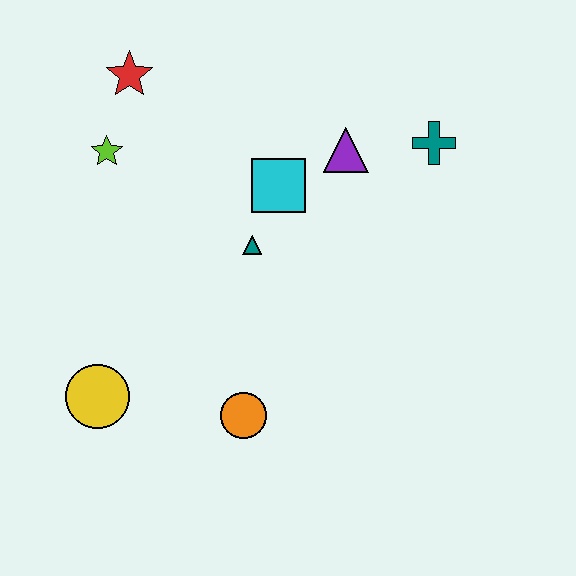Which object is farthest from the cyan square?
The yellow circle is farthest from the cyan square.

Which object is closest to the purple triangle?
The cyan square is closest to the purple triangle.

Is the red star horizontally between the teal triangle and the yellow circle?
Yes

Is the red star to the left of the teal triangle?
Yes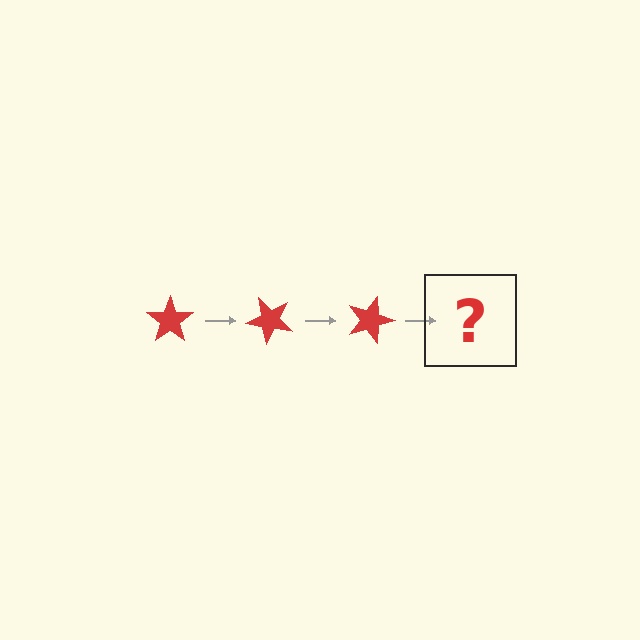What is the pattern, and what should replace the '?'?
The pattern is that the star rotates 45 degrees each step. The '?' should be a red star rotated 135 degrees.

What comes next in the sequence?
The next element should be a red star rotated 135 degrees.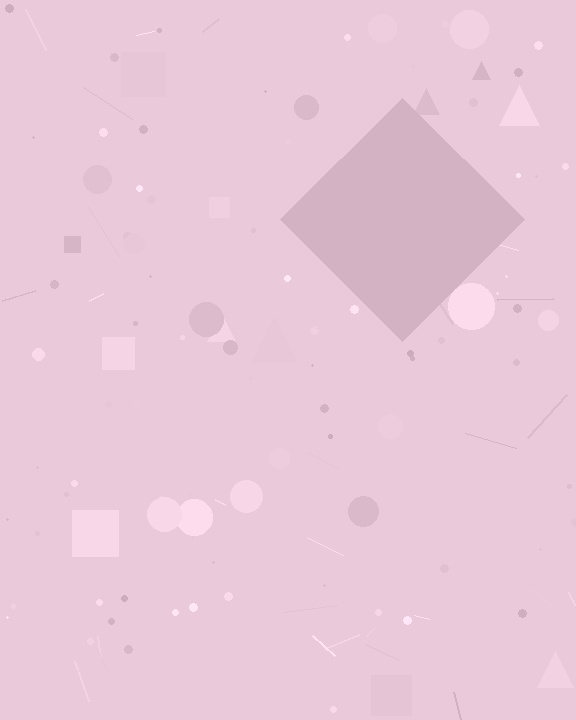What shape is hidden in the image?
A diamond is hidden in the image.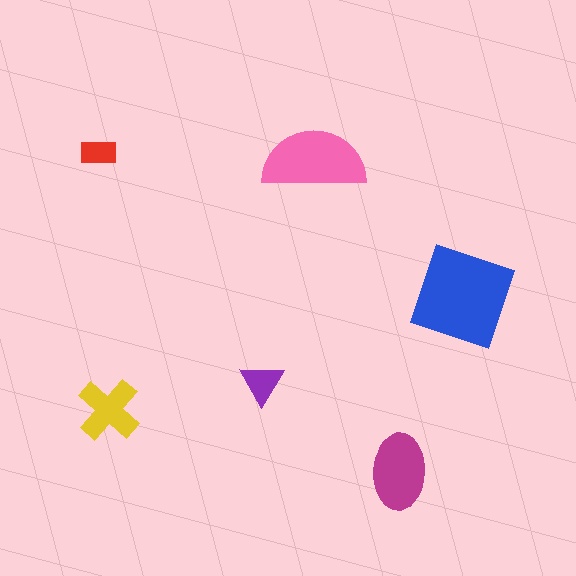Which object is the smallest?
The red rectangle.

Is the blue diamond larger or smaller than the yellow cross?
Larger.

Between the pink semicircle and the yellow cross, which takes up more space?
The pink semicircle.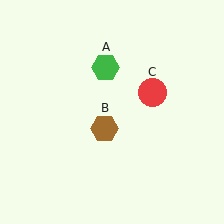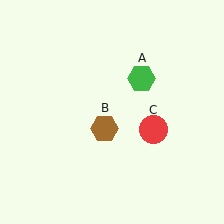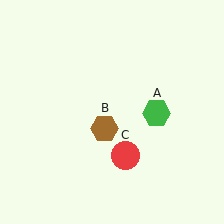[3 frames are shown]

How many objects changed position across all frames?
2 objects changed position: green hexagon (object A), red circle (object C).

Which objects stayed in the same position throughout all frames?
Brown hexagon (object B) remained stationary.